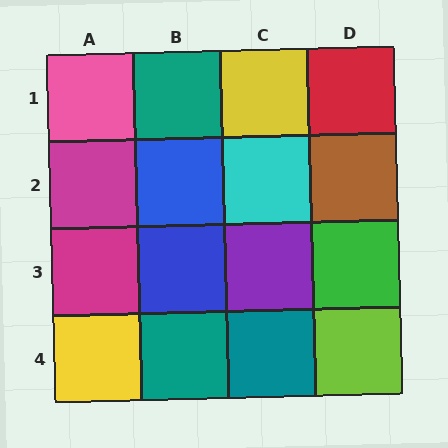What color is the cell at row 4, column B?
Teal.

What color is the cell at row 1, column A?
Pink.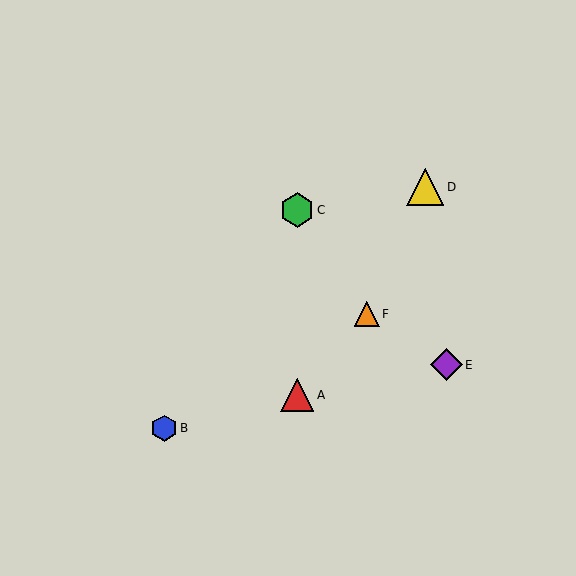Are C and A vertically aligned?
Yes, both are at x≈297.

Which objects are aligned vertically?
Objects A, C are aligned vertically.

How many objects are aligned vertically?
2 objects (A, C) are aligned vertically.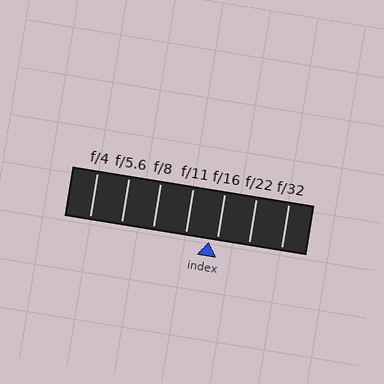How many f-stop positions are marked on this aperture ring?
There are 7 f-stop positions marked.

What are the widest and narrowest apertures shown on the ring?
The widest aperture shown is f/4 and the narrowest is f/32.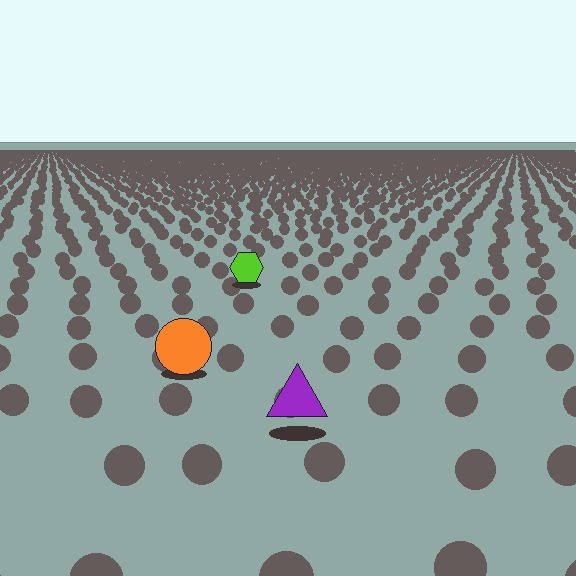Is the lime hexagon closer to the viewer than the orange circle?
No. The orange circle is closer — you can tell from the texture gradient: the ground texture is coarser near it.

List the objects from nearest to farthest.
From nearest to farthest: the purple triangle, the orange circle, the lime hexagon.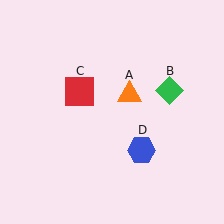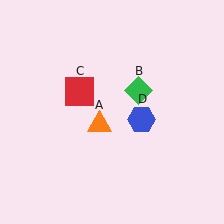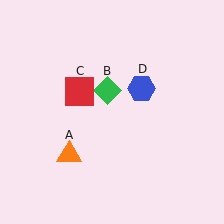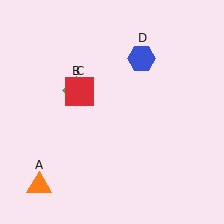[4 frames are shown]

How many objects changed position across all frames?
3 objects changed position: orange triangle (object A), green diamond (object B), blue hexagon (object D).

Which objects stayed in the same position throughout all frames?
Red square (object C) remained stationary.